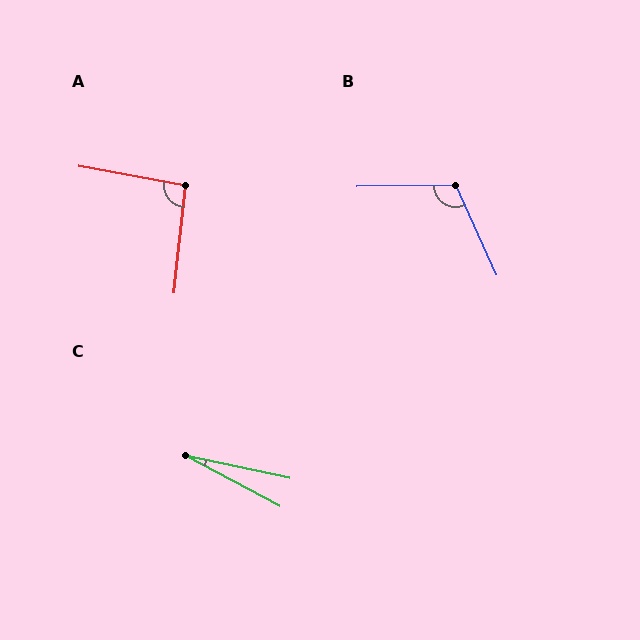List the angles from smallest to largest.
C (16°), A (95°), B (114°).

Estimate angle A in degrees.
Approximately 95 degrees.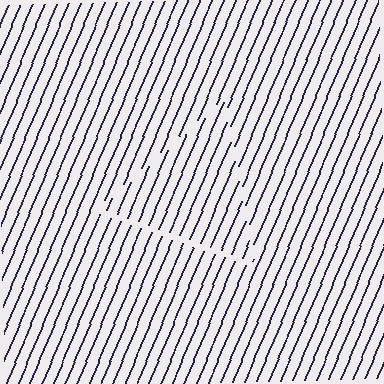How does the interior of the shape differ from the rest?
The interior of the shape contains the same grating, shifted by half a period — the contour is defined by the phase discontinuity where line-ends from the inner and outer gratings abut.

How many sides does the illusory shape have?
3 sides — the line-ends trace a triangle.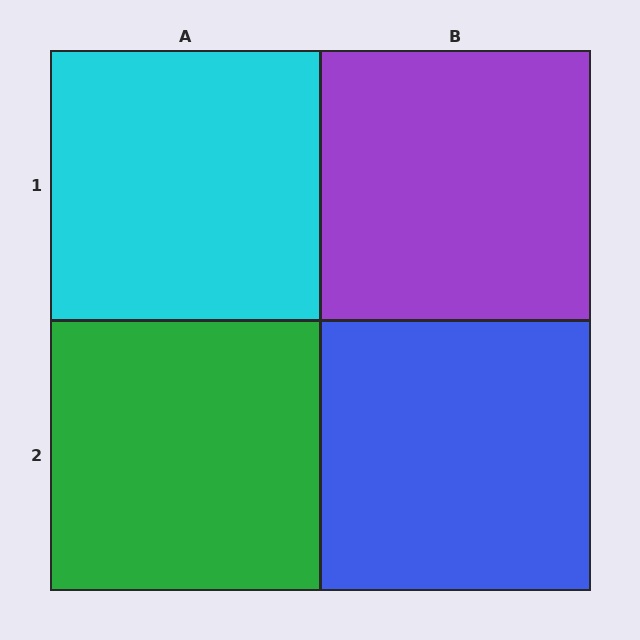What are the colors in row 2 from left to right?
Green, blue.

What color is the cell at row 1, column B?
Purple.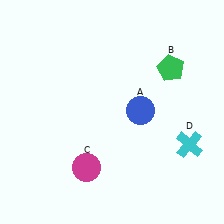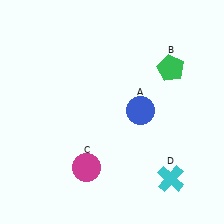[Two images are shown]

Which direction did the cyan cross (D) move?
The cyan cross (D) moved down.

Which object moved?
The cyan cross (D) moved down.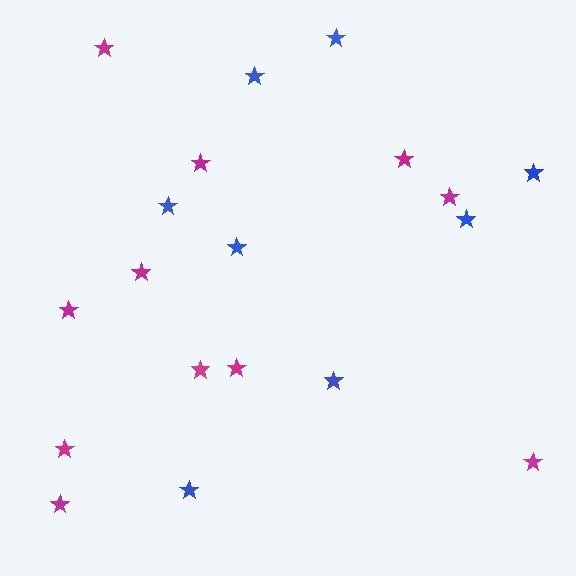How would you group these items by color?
There are 2 groups: one group of magenta stars (11) and one group of blue stars (8).